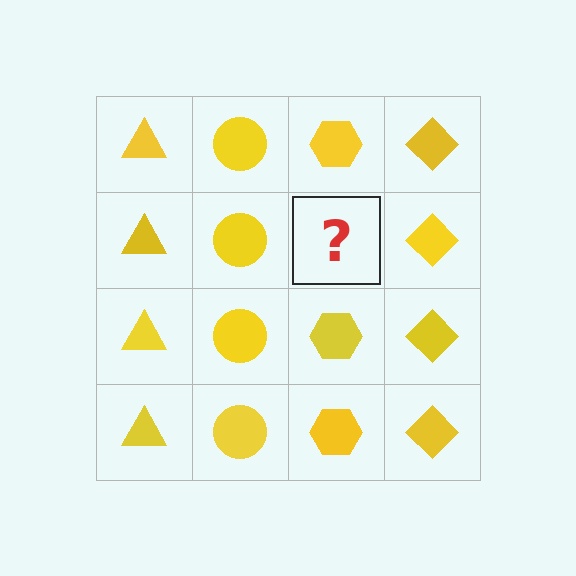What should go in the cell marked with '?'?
The missing cell should contain a yellow hexagon.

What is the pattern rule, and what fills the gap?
The rule is that each column has a consistent shape. The gap should be filled with a yellow hexagon.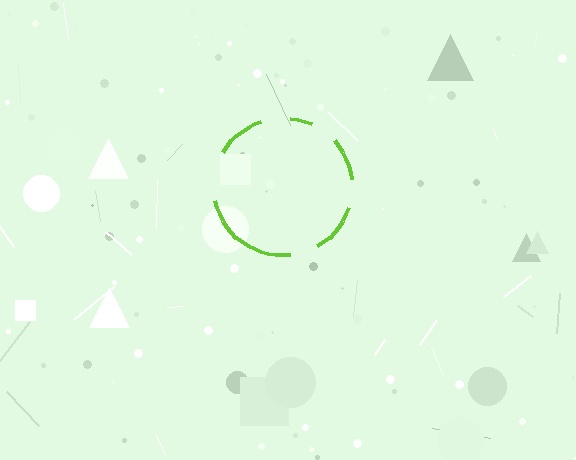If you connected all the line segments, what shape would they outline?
They would outline a circle.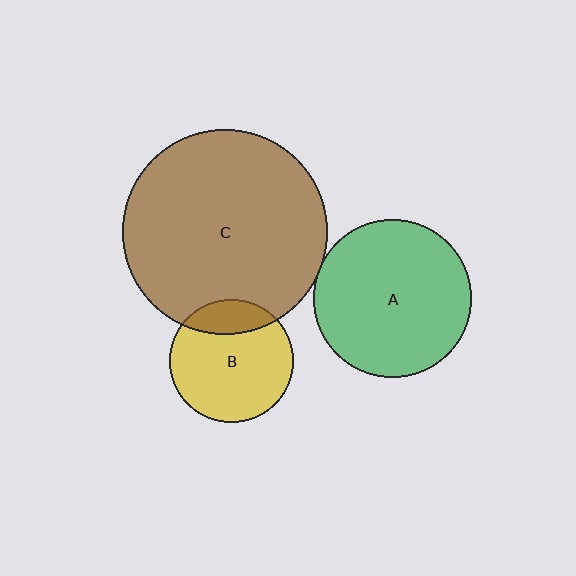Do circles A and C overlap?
Yes.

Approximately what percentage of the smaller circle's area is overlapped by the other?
Approximately 5%.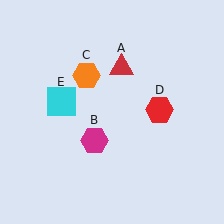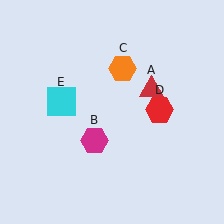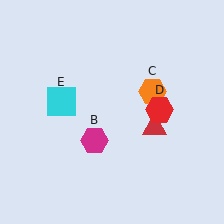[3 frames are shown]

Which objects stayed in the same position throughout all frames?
Magenta hexagon (object B) and red hexagon (object D) and cyan square (object E) remained stationary.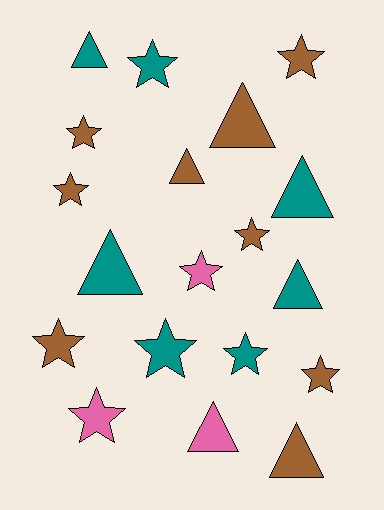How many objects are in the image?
There are 19 objects.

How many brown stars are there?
There are 6 brown stars.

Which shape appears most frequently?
Star, with 11 objects.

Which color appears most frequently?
Brown, with 9 objects.